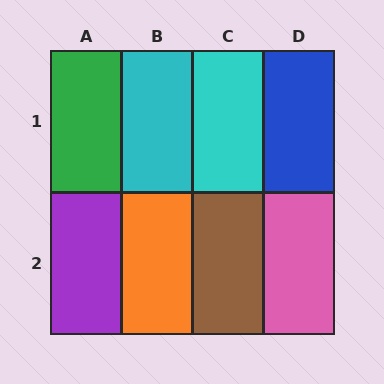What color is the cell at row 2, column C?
Brown.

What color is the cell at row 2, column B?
Orange.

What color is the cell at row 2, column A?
Purple.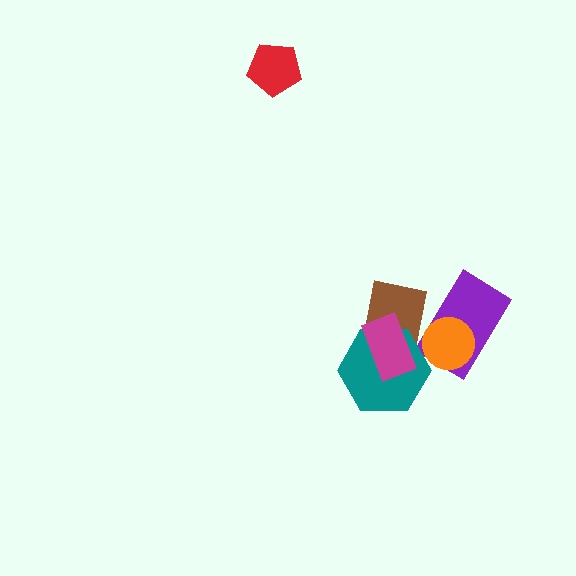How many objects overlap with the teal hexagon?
2 objects overlap with the teal hexagon.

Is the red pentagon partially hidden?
No, no other shape covers it.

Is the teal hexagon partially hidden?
Yes, it is partially covered by another shape.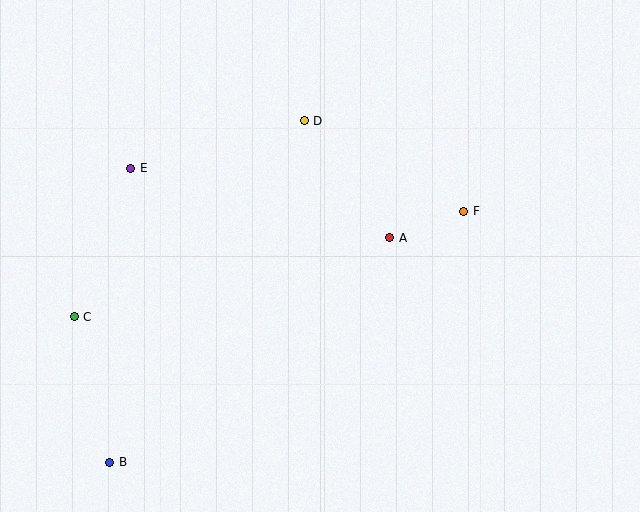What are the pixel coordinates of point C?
Point C is at (74, 317).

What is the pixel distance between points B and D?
The distance between B and D is 393 pixels.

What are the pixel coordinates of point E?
Point E is at (131, 168).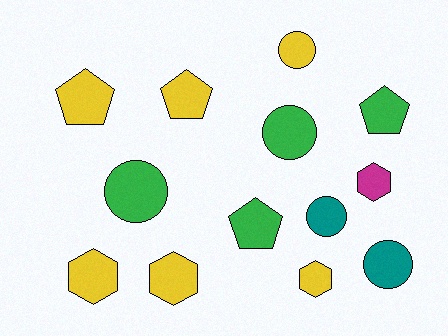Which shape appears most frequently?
Circle, with 5 objects.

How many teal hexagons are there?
There are no teal hexagons.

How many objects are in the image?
There are 13 objects.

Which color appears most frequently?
Yellow, with 6 objects.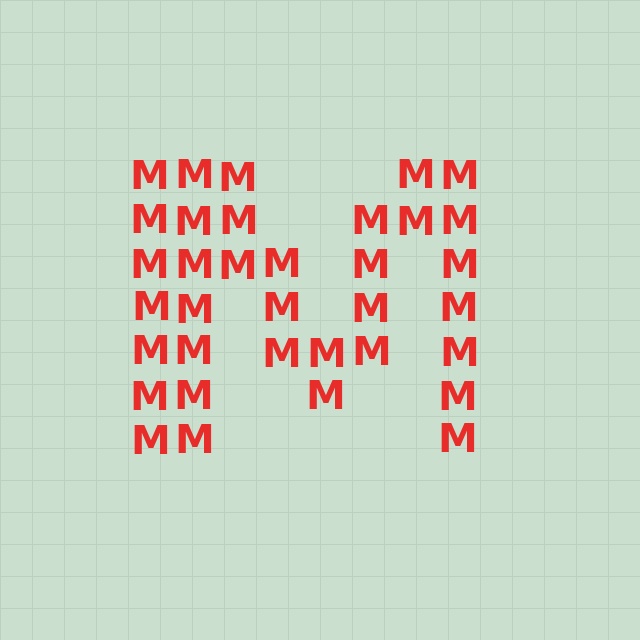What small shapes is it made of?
It is made of small letter M's.